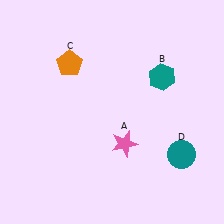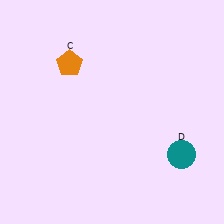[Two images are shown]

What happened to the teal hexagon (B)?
The teal hexagon (B) was removed in Image 2. It was in the top-right area of Image 1.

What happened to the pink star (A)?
The pink star (A) was removed in Image 2. It was in the bottom-right area of Image 1.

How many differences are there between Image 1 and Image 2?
There are 2 differences between the two images.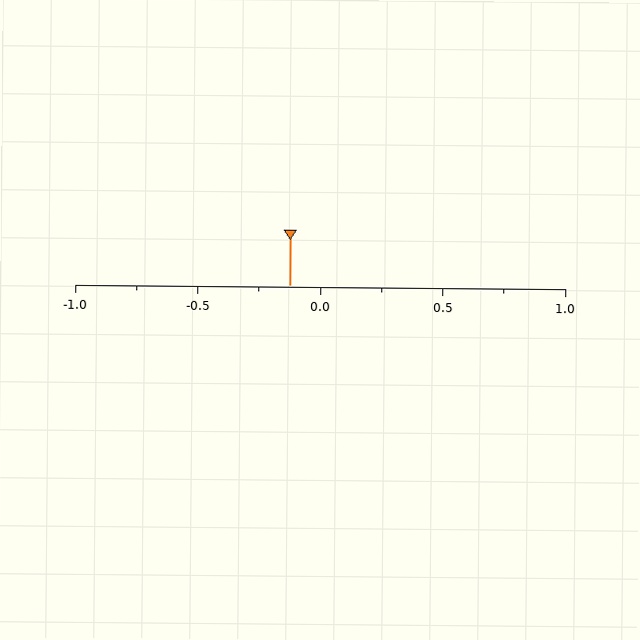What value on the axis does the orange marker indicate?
The marker indicates approximately -0.12.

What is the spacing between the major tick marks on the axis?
The major ticks are spaced 0.5 apart.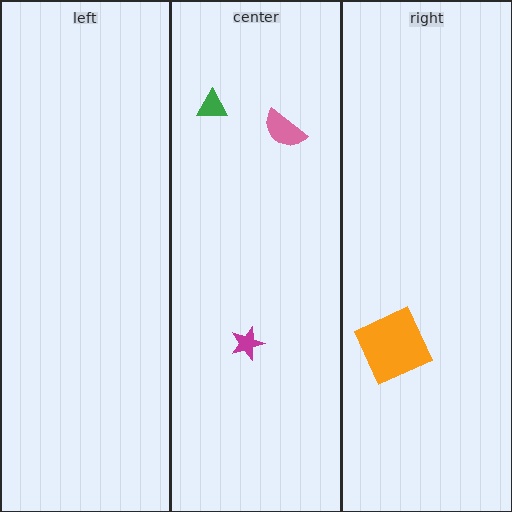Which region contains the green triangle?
The center region.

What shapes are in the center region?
The green triangle, the pink semicircle, the magenta star.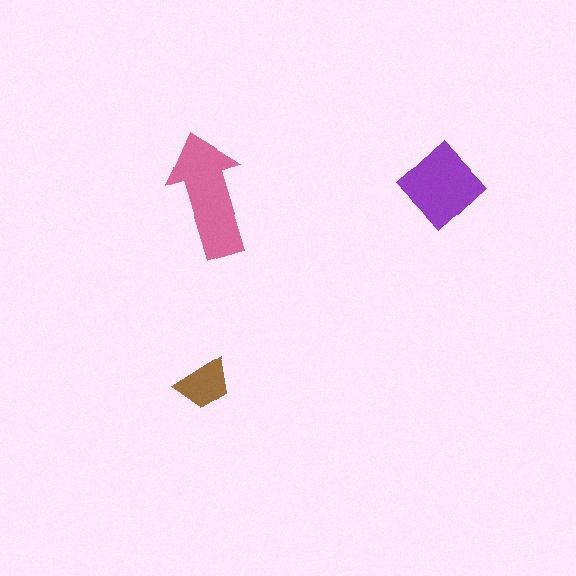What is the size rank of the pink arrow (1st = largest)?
1st.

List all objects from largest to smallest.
The pink arrow, the purple diamond, the brown trapezoid.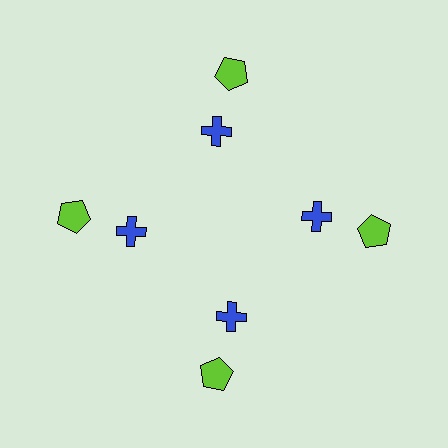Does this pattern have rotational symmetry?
Yes, this pattern has 4-fold rotational symmetry. It looks the same after rotating 90 degrees around the center.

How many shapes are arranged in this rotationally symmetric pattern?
There are 8 shapes, arranged in 4 groups of 2.